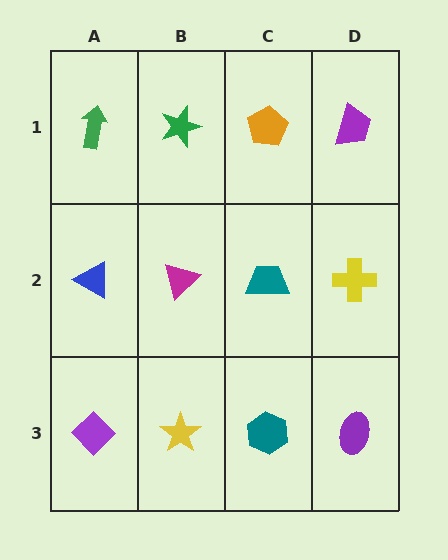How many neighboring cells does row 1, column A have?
2.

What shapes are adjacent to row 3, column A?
A blue triangle (row 2, column A), a yellow star (row 3, column B).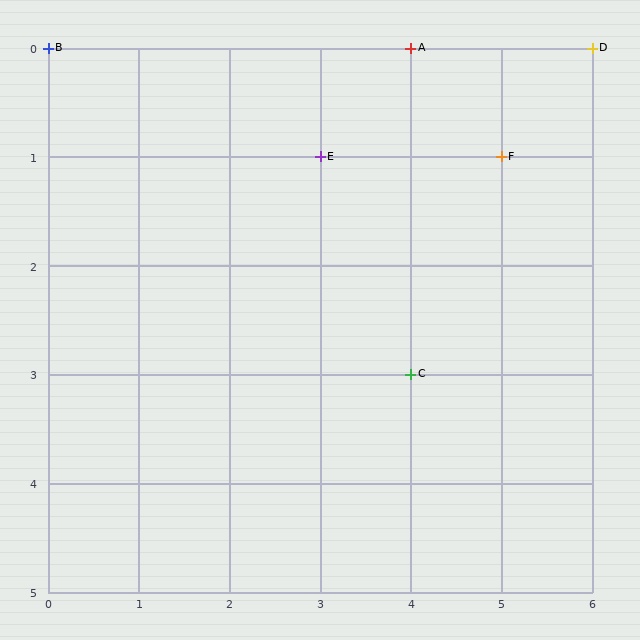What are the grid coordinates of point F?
Point F is at grid coordinates (5, 1).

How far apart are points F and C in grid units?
Points F and C are 1 column and 2 rows apart (about 2.2 grid units diagonally).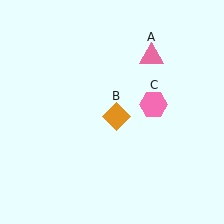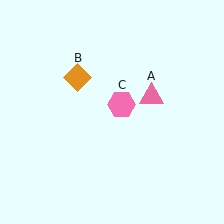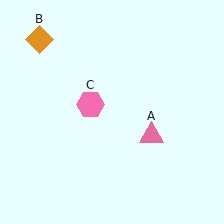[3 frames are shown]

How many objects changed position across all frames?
3 objects changed position: pink triangle (object A), orange diamond (object B), pink hexagon (object C).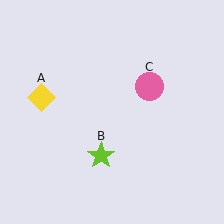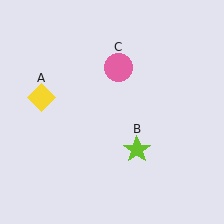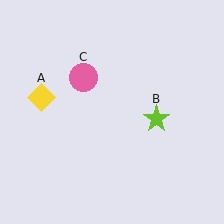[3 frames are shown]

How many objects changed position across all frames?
2 objects changed position: lime star (object B), pink circle (object C).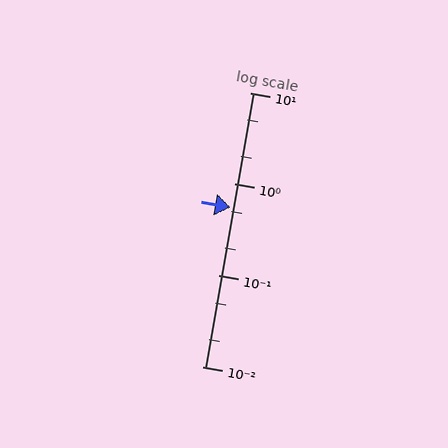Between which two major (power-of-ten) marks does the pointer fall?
The pointer is between 0.1 and 1.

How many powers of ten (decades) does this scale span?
The scale spans 3 decades, from 0.01 to 10.